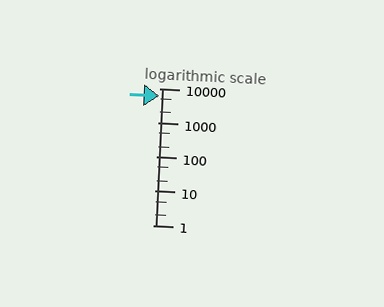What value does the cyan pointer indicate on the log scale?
The pointer indicates approximately 6200.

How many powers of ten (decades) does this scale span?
The scale spans 4 decades, from 1 to 10000.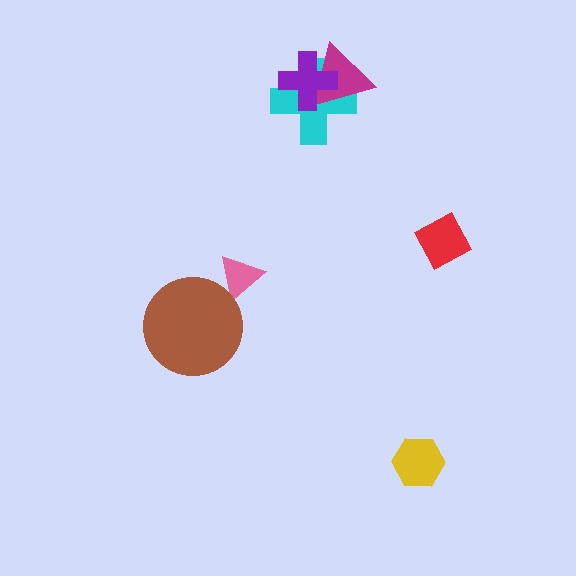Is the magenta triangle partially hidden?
Yes, it is partially covered by another shape.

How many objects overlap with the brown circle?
0 objects overlap with the brown circle.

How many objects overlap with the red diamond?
0 objects overlap with the red diamond.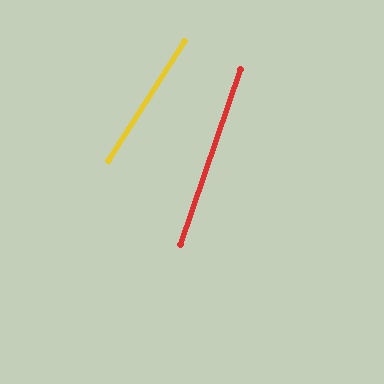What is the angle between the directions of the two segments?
Approximately 13 degrees.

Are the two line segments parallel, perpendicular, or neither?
Neither parallel nor perpendicular — they differ by about 13°.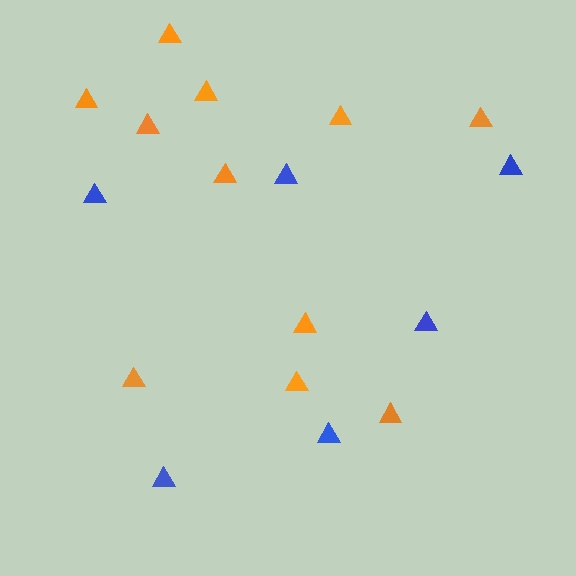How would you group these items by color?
There are 2 groups: one group of orange triangles (11) and one group of blue triangles (6).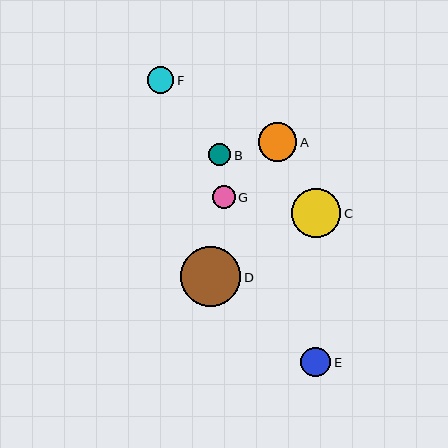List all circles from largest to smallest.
From largest to smallest: D, C, A, E, F, G, B.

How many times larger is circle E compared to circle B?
Circle E is approximately 1.4 times the size of circle B.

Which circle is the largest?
Circle D is the largest with a size of approximately 60 pixels.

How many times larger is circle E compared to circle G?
Circle E is approximately 1.3 times the size of circle G.